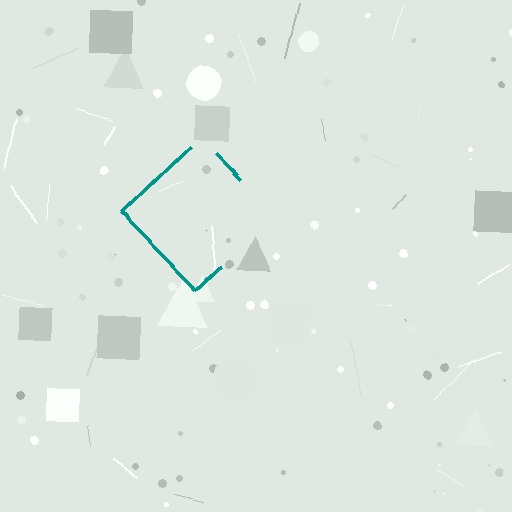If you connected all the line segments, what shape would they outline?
They would outline a diamond.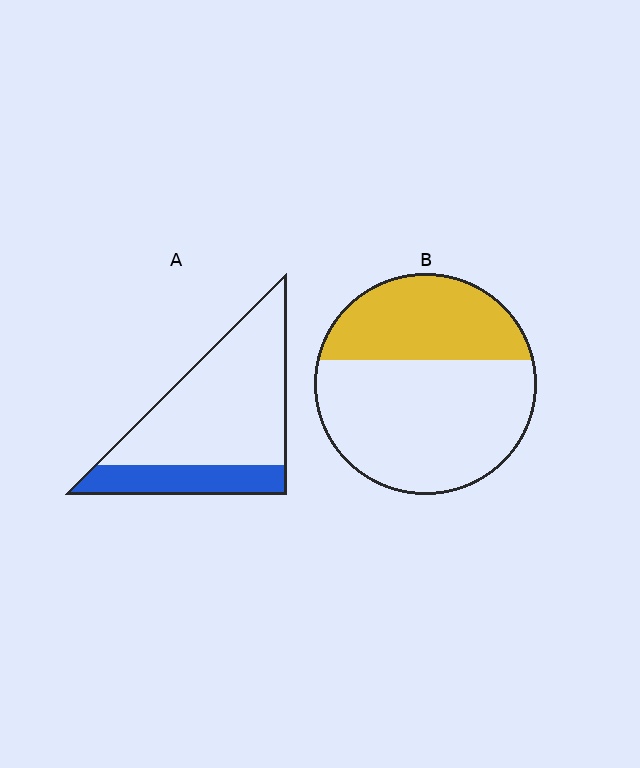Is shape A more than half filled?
No.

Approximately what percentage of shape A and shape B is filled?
A is approximately 25% and B is approximately 35%.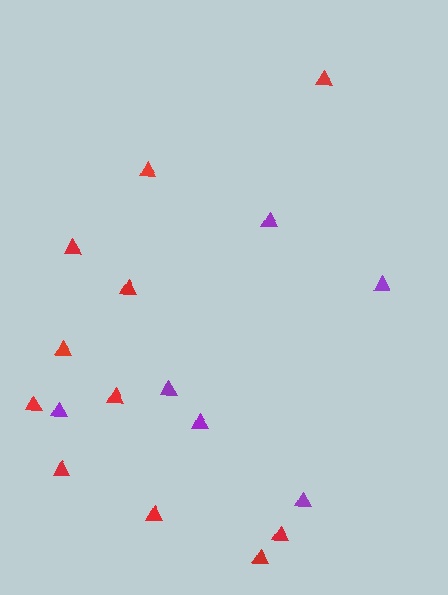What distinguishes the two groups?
There are 2 groups: one group of purple triangles (6) and one group of red triangles (11).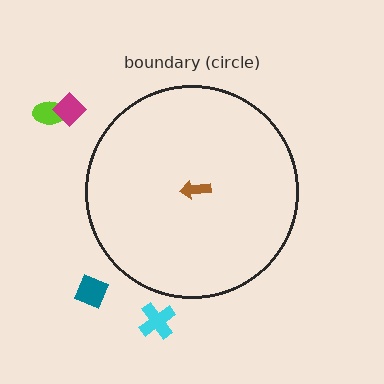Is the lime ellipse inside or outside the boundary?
Outside.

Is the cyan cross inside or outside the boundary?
Outside.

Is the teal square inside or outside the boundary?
Outside.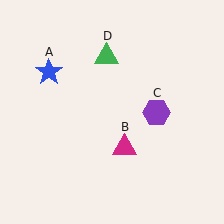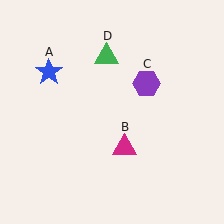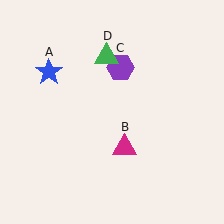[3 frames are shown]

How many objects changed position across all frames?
1 object changed position: purple hexagon (object C).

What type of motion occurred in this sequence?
The purple hexagon (object C) rotated counterclockwise around the center of the scene.